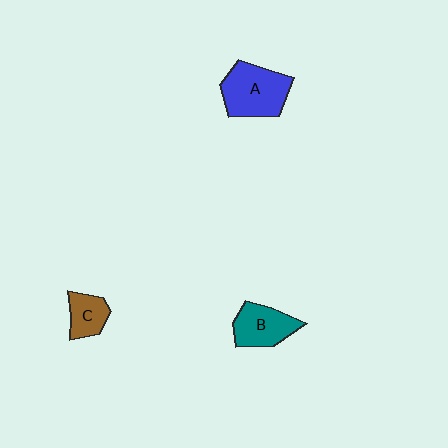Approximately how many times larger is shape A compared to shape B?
Approximately 1.4 times.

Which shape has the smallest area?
Shape C (brown).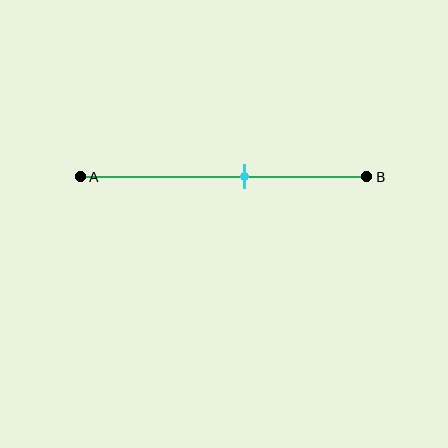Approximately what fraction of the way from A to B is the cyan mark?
The cyan mark is approximately 55% of the way from A to B.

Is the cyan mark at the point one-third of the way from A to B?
No, the mark is at about 55% from A, not at the 33% one-third point.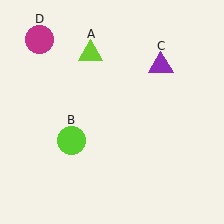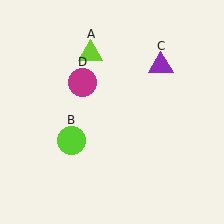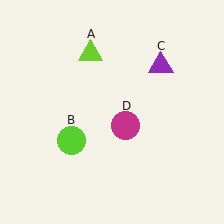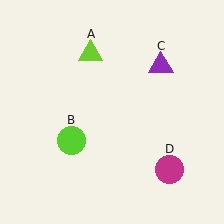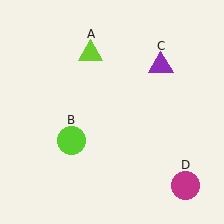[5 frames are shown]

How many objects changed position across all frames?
1 object changed position: magenta circle (object D).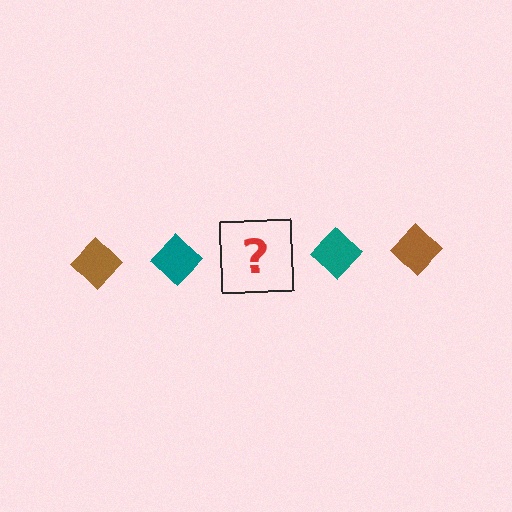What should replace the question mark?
The question mark should be replaced with a brown diamond.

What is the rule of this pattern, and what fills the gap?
The rule is that the pattern cycles through brown, teal diamonds. The gap should be filled with a brown diamond.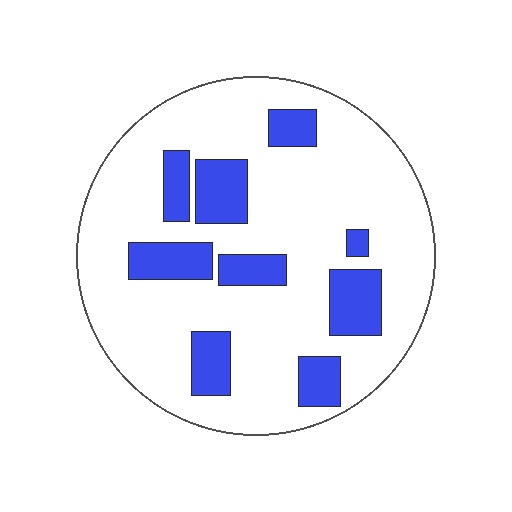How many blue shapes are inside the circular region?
9.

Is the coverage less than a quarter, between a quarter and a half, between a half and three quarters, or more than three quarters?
Less than a quarter.